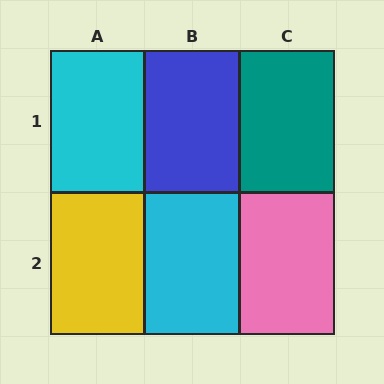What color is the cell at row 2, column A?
Yellow.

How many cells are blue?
1 cell is blue.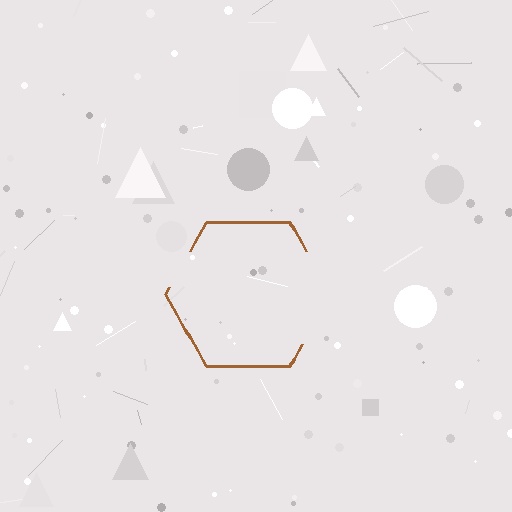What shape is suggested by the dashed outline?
The dashed outline suggests a hexagon.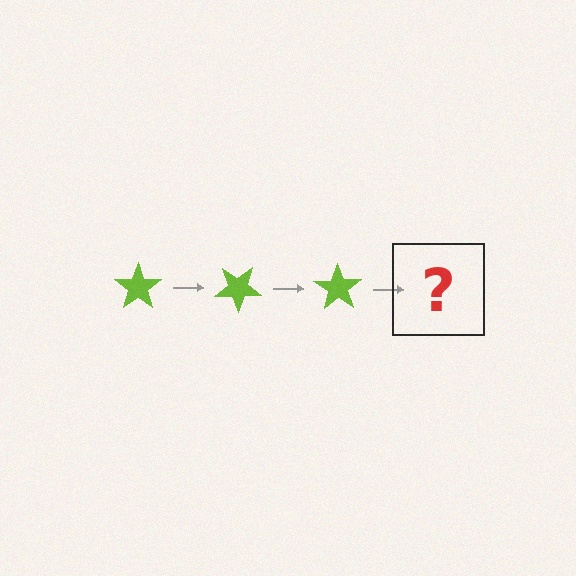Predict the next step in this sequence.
The next step is a lime star rotated 105 degrees.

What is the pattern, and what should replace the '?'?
The pattern is that the star rotates 35 degrees each step. The '?' should be a lime star rotated 105 degrees.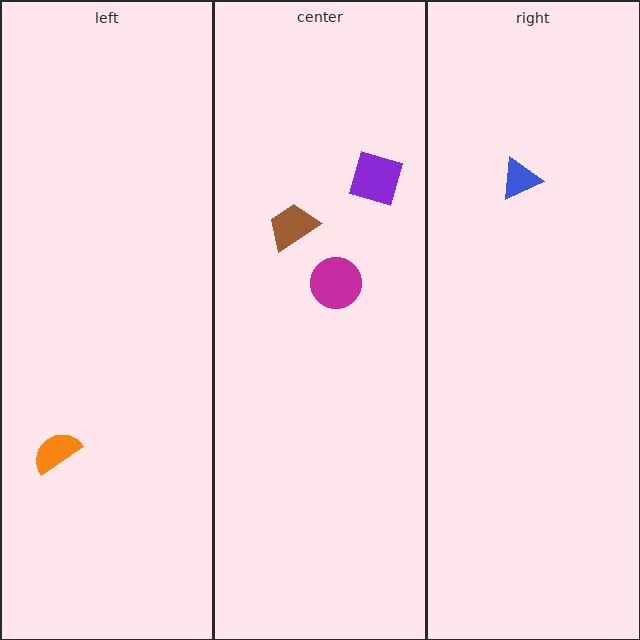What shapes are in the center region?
The purple square, the magenta circle, the brown trapezoid.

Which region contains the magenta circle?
The center region.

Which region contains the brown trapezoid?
The center region.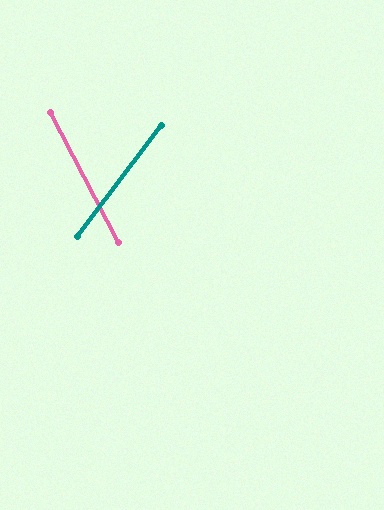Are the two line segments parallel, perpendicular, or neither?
Neither parallel nor perpendicular — they differ by about 65°.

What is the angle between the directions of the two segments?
Approximately 65 degrees.